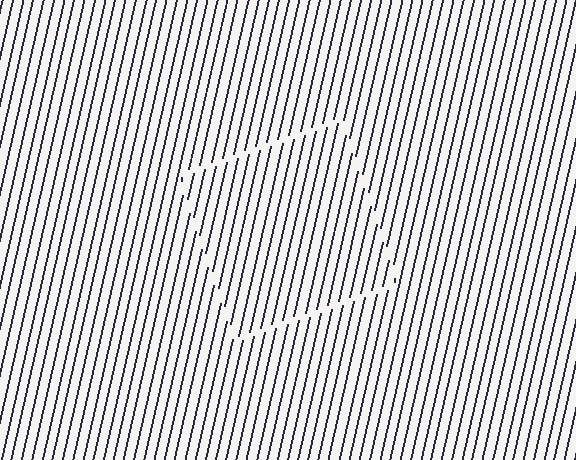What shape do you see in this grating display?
An illusory square. The interior of the shape contains the same grating, shifted by half a period — the contour is defined by the phase discontinuity where line-ends from the inner and outer gratings abut.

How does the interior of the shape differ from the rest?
The interior of the shape contains the same grating, shifted by half a period — the contour is defined by the phase discontinuity where line-ends from the inner and outer gratings abut.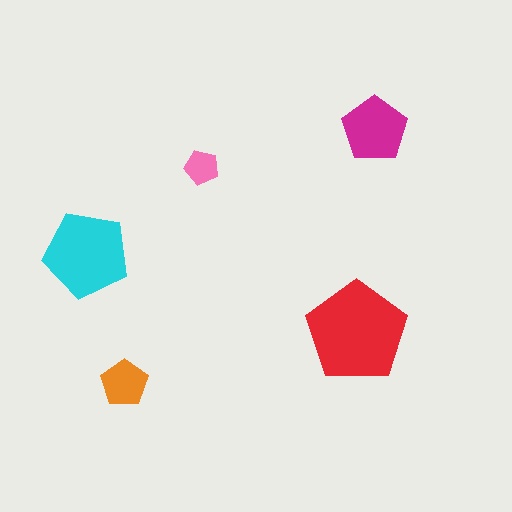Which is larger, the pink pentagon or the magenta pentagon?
The magenta one.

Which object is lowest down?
The orange pentagon is bottommost.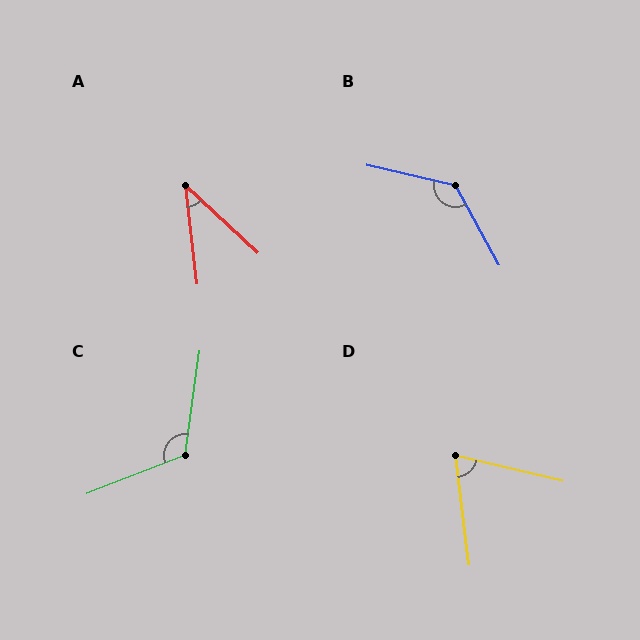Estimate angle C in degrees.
Approximately 119 degrees.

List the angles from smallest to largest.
A (40°), D (70°), C (119°), B (131°).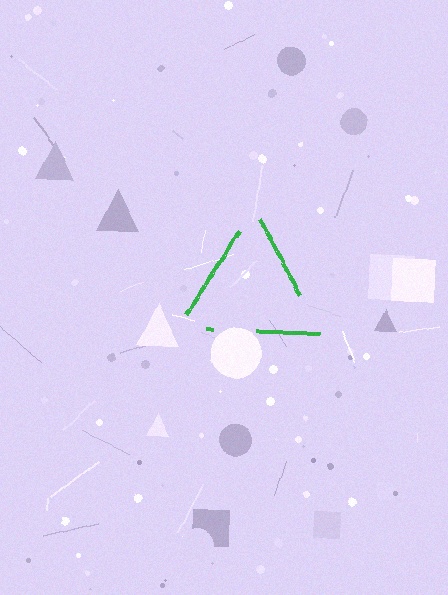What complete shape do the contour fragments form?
The contour fragments form a triangle.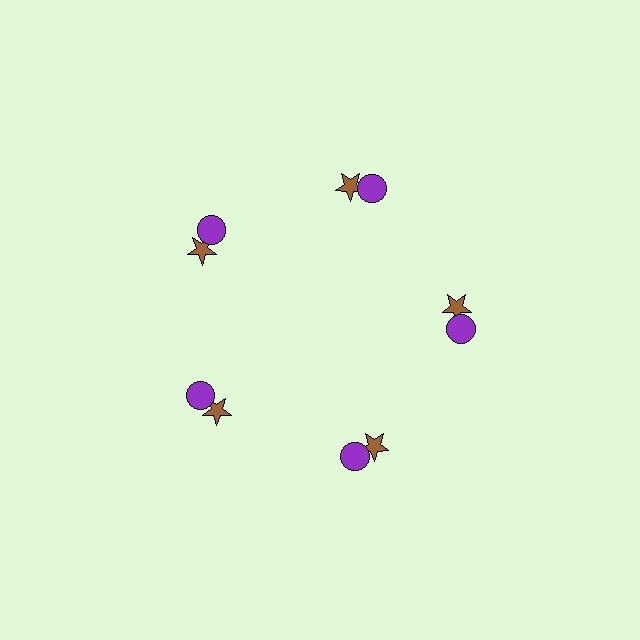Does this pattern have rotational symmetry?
Yes, this pattern has 5-fold rotational symmetry. It looks the same after rotating 72 degrees around the center.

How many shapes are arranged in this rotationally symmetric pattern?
There are 10 shapes, arranged in 5 groups of 2.